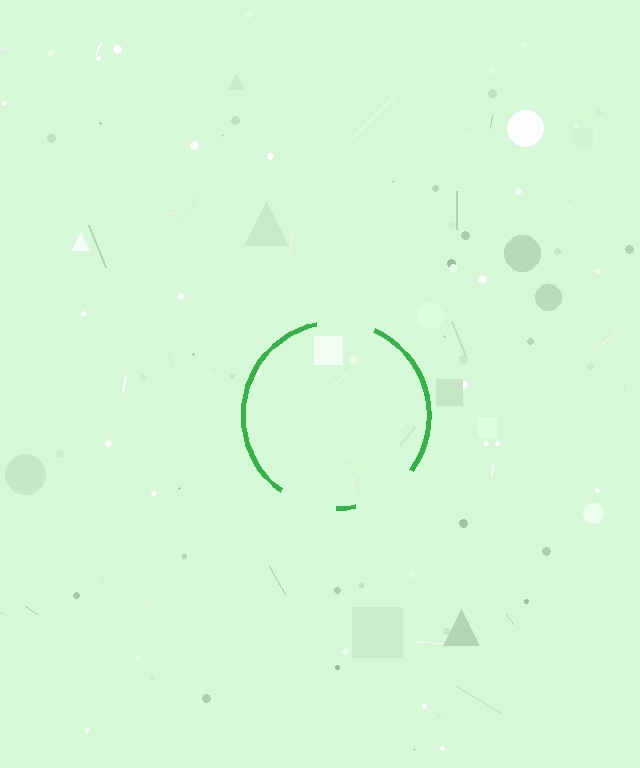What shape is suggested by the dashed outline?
The dashed outline suggests a circle.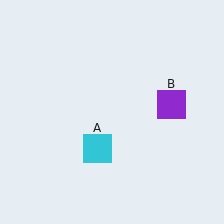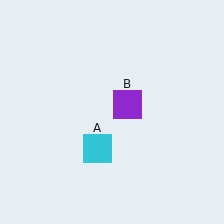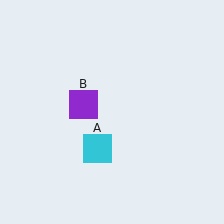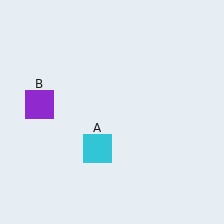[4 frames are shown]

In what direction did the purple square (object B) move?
The purple square (object B) moved left.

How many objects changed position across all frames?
1 object changed position: purple square (object B).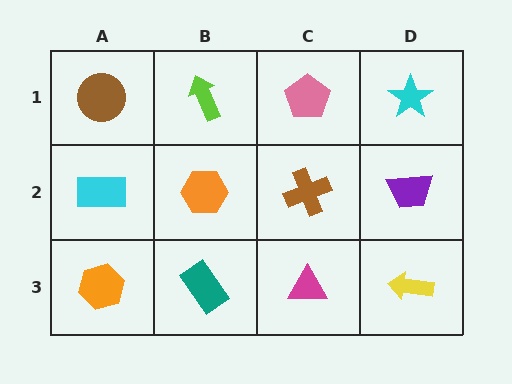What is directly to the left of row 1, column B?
A brown circle.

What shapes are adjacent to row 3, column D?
A purple trapezoid (row 2, column D), a magenta triangle (row 3, column C).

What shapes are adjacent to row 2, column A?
A brown circle (row 1, column A), an orange hexagon (row 3, column A), an orange hexagon (row 2, column B).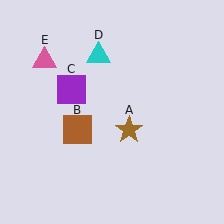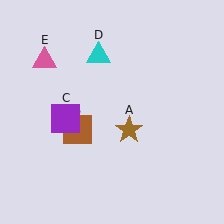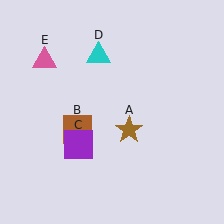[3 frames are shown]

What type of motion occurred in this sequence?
The purple square (object C) rotated counterclockwise around the center of the scene.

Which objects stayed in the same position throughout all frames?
Brown star (object A) and brown square (object B) and cyan triangle (object D) and pink triangle (object E) remained stationary.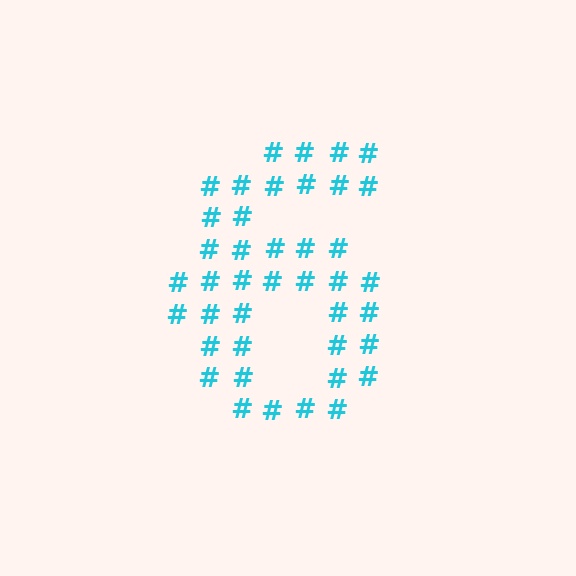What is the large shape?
The large shape is the digit 6.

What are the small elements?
The small elements are hash symbols.